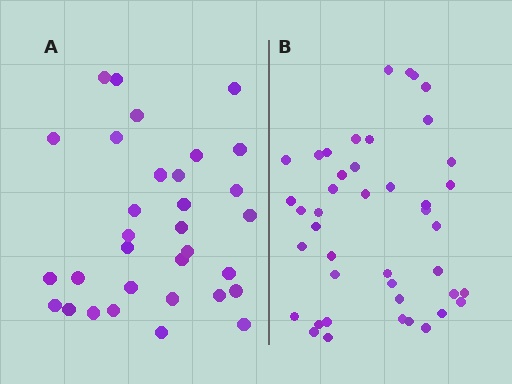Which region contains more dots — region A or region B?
Region B (the right region) has more dots.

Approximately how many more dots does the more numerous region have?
Region B has roughly 12 or so more dots than region A.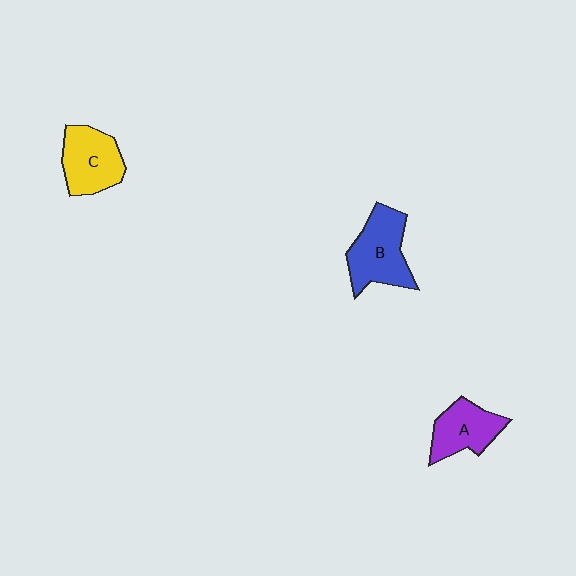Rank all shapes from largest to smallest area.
From largest to smallest: B (blue), C (yellow), A (purple).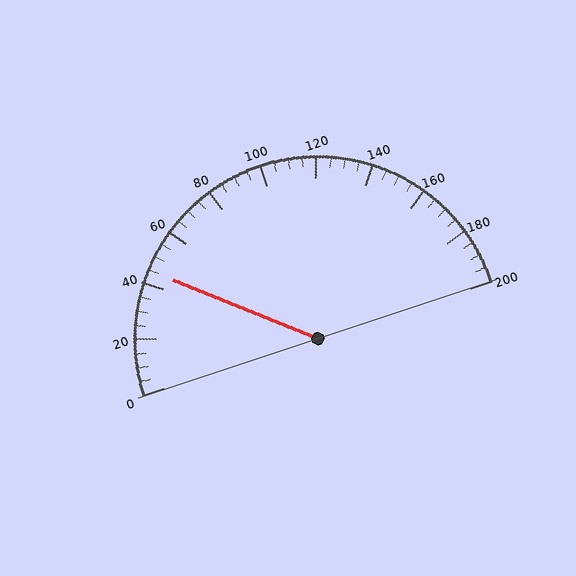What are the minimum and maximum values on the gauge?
The gauge ranges from 0 to 200.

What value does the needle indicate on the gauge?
The needle indicates approximately 45.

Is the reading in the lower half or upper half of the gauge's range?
The reading is in the lower half of the range (0 to 200).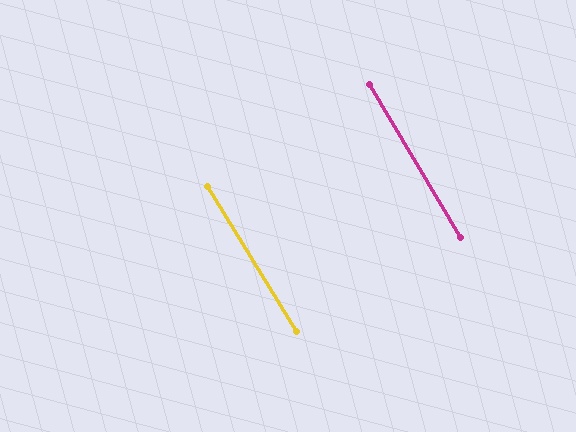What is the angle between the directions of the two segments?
Approximately 1 degree.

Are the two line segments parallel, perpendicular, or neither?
Parallel — their directions differ by only 1.1°.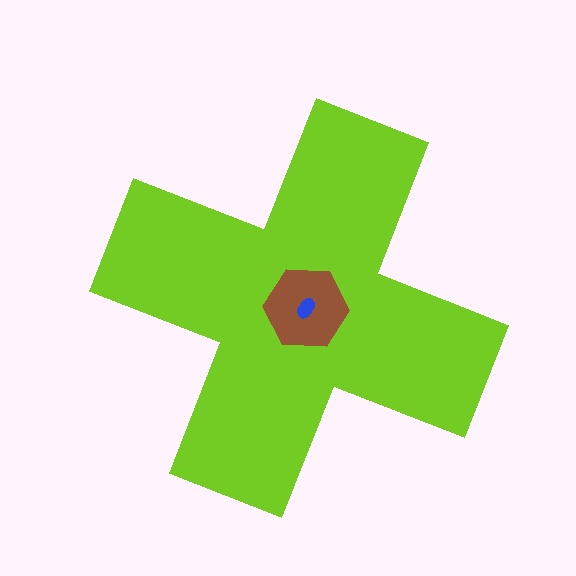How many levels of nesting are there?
3.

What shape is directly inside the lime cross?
The brown hexagon.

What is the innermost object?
The blue ellipse.